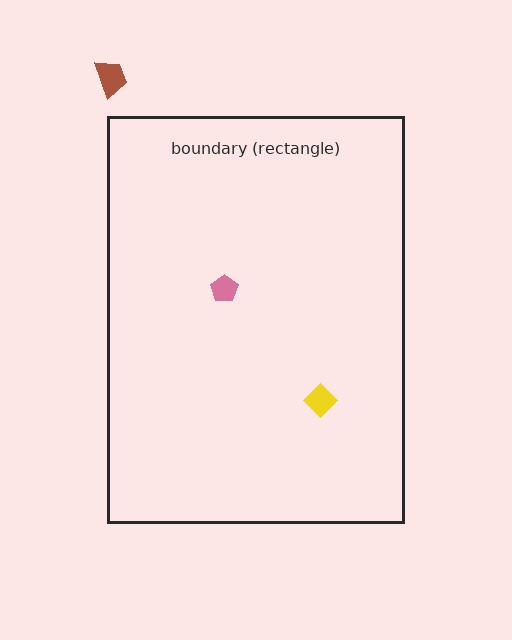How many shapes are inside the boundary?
2 inside, 1 outside.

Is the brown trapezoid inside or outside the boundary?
Outside.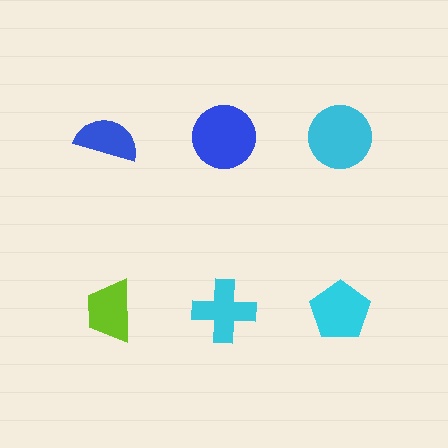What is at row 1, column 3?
A cyan circle.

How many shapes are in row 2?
3 shapes.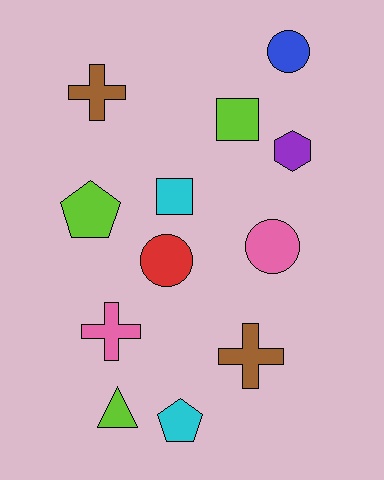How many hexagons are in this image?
There is 1 hexagon.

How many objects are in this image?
There are 12 objects.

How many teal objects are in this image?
There are no teal objects.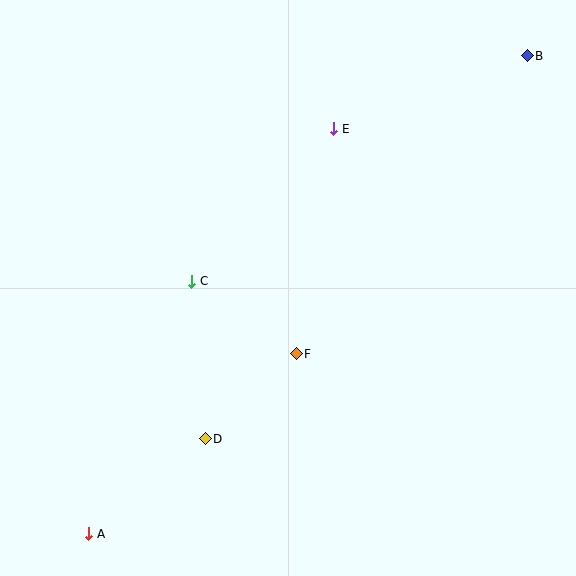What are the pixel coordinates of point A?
Point A is at (89, 534).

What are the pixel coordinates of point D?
Point D is at (205, 439).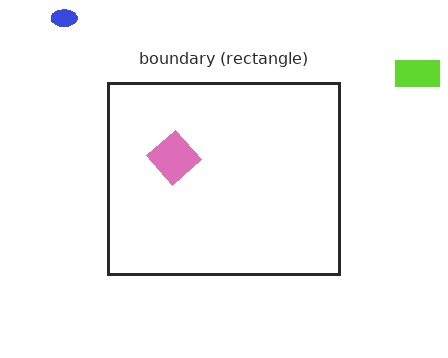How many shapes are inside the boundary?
1 inside, 2 outside.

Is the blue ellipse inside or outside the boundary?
Outside.